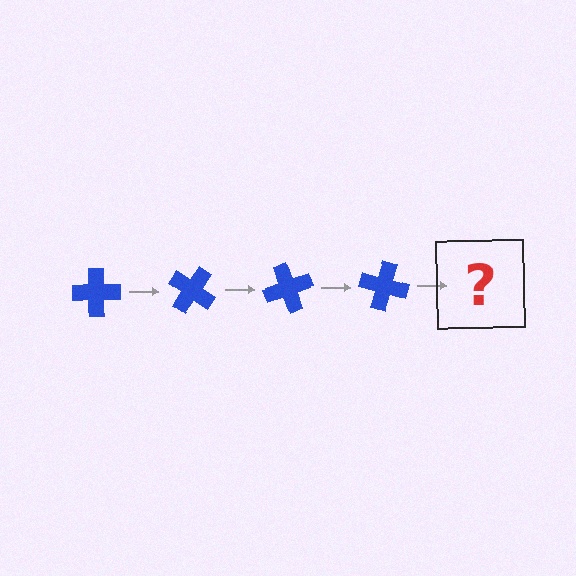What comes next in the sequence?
The next element should be a blue cross rotated 140 degrees.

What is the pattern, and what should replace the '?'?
The pattern is that the cross rotates 35 degrees each step. The '?' should be a blue cross rotated 140 degrees.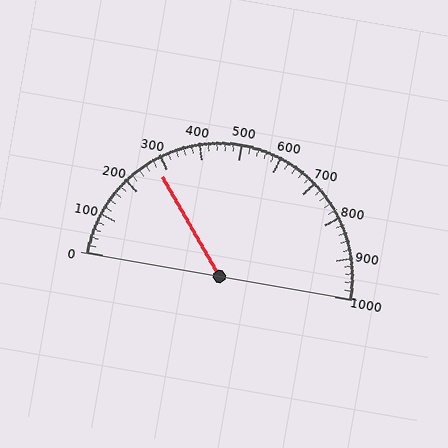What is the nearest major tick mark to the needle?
The nearest major tick mark is 300.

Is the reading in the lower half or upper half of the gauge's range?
The reading is in the lower half of the range (0 to 1000).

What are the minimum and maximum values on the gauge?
The gauge ranges from 0 to 1000.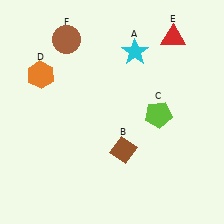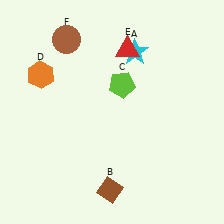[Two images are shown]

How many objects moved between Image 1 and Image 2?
3 objects moved between the two images.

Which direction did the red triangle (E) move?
The red triangle (E) moved left.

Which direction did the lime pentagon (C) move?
The lime pentagon (C) moved left.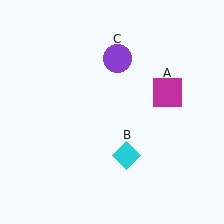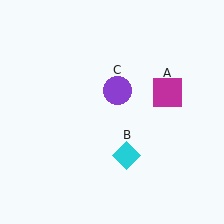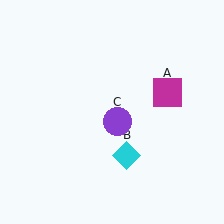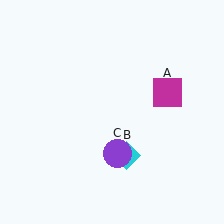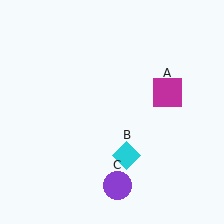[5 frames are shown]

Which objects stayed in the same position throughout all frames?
Magenta square (object A) and cyan diamond (object B) remained stationary.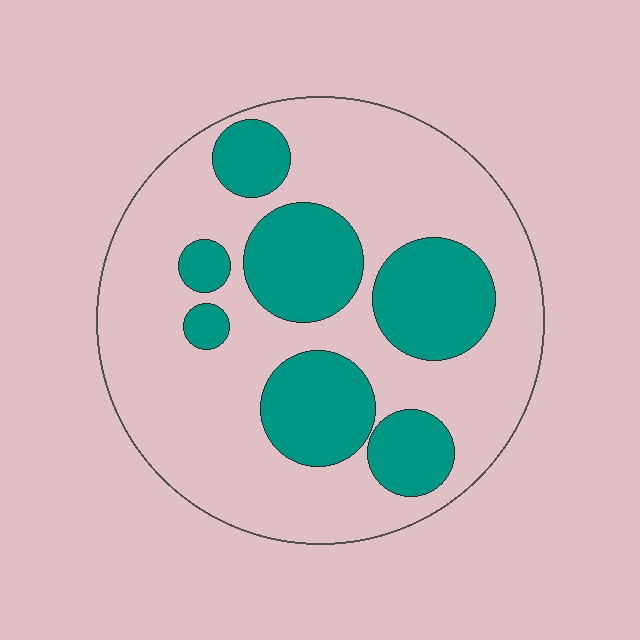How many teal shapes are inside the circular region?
7.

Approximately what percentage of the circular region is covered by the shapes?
Approximately 30%.